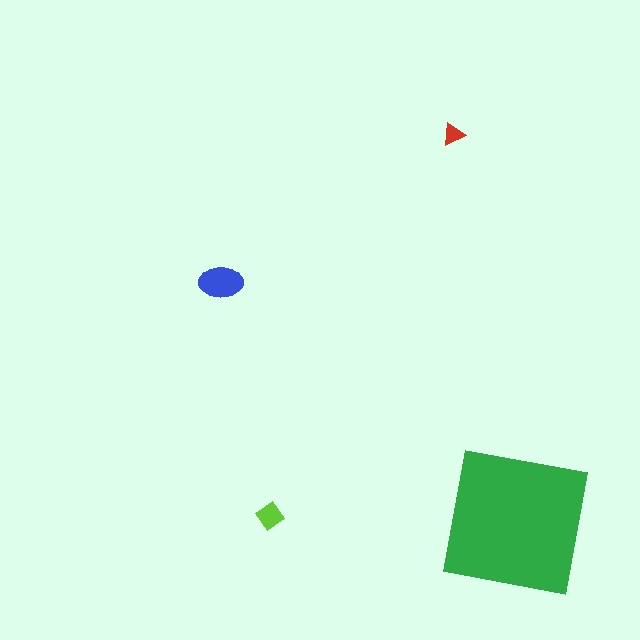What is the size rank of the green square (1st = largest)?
1st.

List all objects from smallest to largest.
The red triangle, the lime diamond, the blue ellipse, the green square.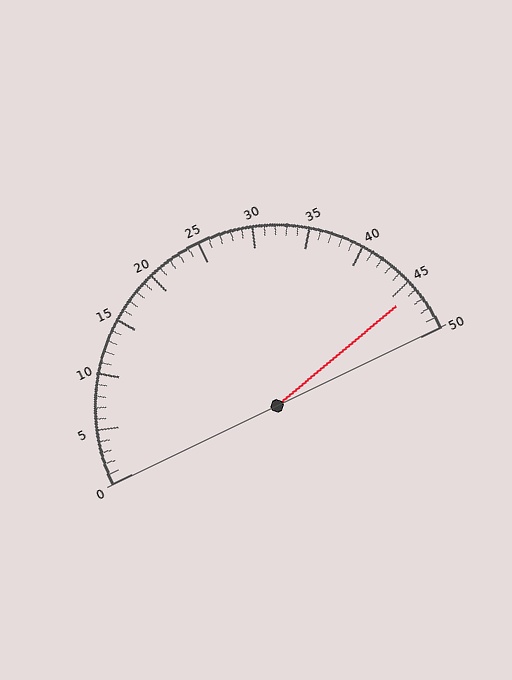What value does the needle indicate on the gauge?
The needle indicates approximately 46.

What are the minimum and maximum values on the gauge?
The gauge ranges from 0 to 50.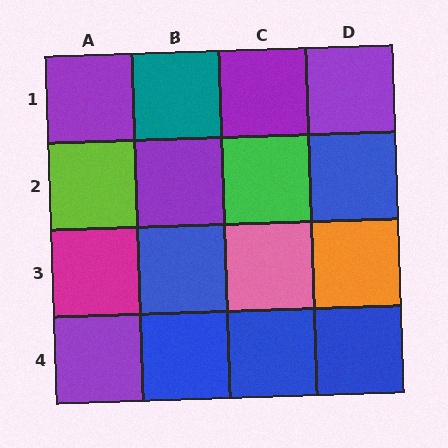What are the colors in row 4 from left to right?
Purple, blue, blue, blue.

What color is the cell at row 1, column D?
Purple.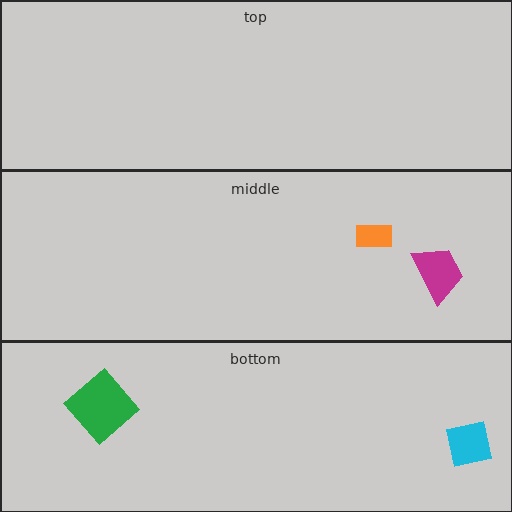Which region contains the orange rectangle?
The middle region.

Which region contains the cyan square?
The bottom region.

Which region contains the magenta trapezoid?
The middle region.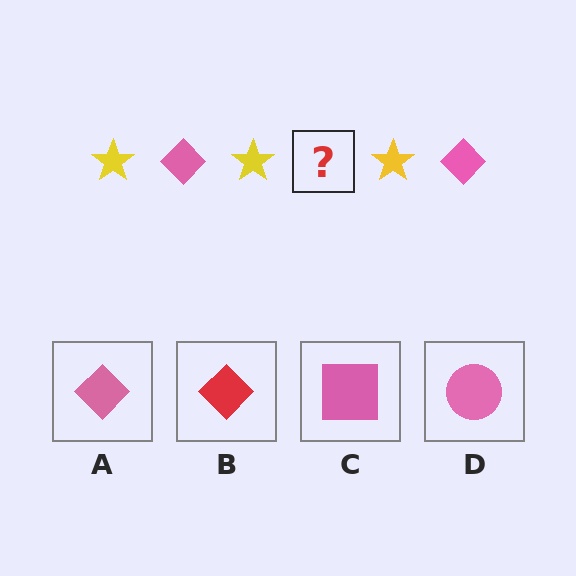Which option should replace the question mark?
Option A.